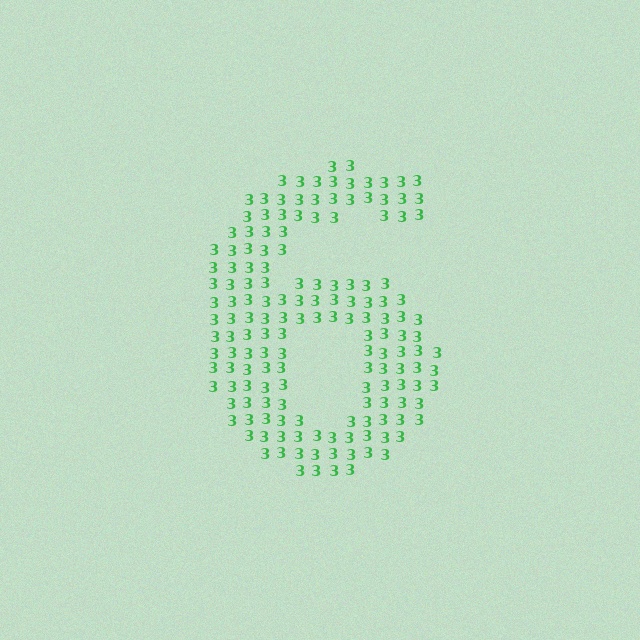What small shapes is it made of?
It is made of small digit 3's.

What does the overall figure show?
The overall figure shows the digit 6.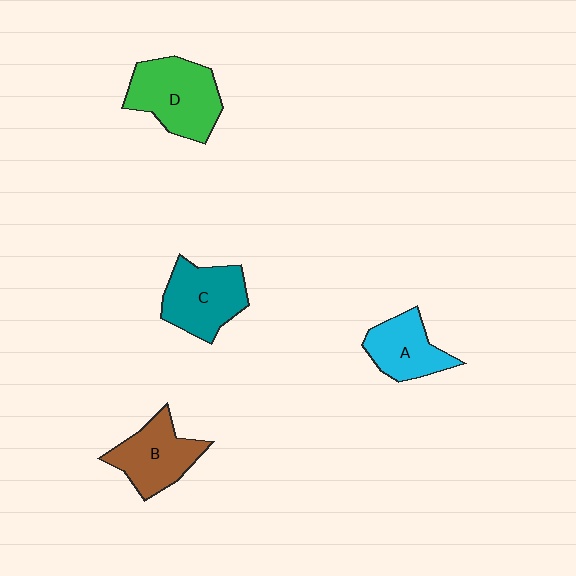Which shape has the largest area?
Shape D (green).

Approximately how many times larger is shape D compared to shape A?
Approximately 1.4 times.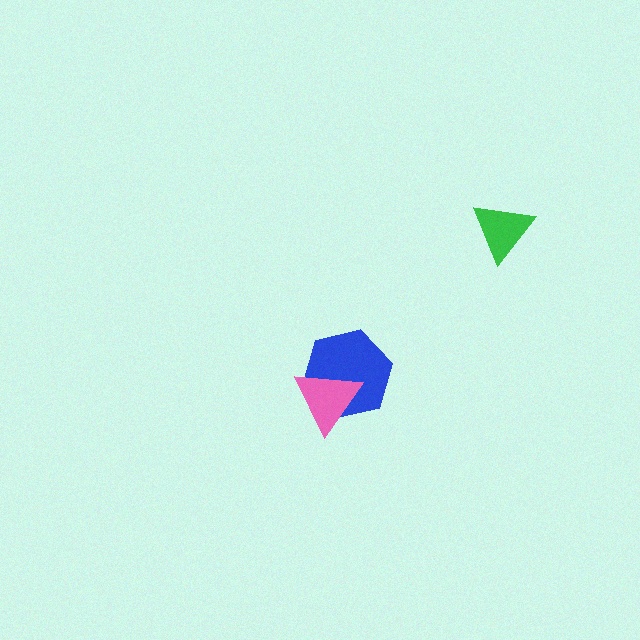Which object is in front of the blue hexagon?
The pink triangle is in front of the blue hexagon.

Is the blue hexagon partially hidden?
Yes, it is partially covered by another shape.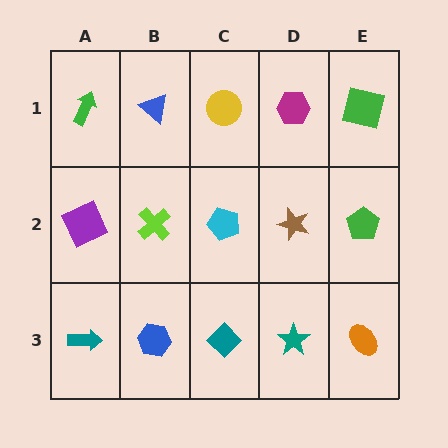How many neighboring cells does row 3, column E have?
2.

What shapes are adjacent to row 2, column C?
A yellow circle (row 1, column C), a teal diamond (row 3, column C), a lime cross (row 2, column B), a brown star (row 2, column D).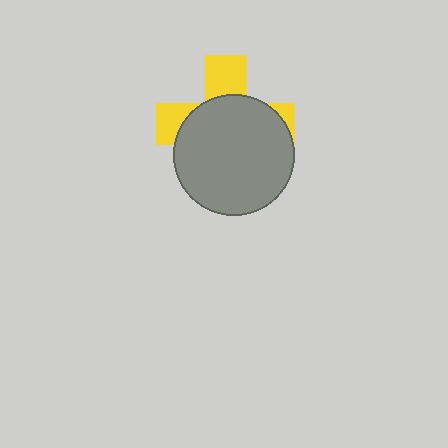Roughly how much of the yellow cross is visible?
A small part of it is visible (roughly 33%).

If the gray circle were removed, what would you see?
You would see the complete yellow cross.